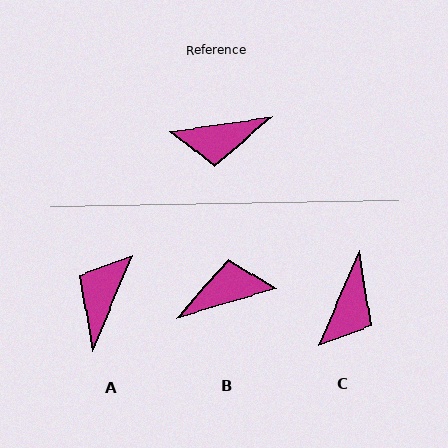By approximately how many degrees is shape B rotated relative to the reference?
Approximately 172 degrees clockwise.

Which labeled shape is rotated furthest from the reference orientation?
B, about 172 degrees away.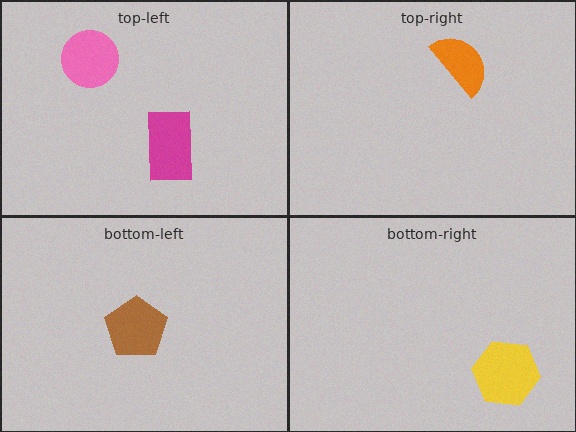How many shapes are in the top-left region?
2.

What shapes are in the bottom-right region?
The yellow hexagon.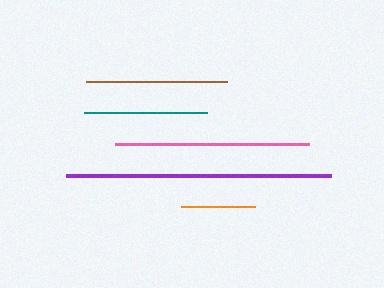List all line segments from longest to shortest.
From longest to shortest: purple, pink, brown, teal, orange.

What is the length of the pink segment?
The pink segment is approximately 194 pixels long.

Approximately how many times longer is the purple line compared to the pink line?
The purple line is approximately 1.4 times the length of the pink line.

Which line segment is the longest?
The purple line is the longest at approximately 265 pixels.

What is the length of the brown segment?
The brown segment is approximately 142 pixels long.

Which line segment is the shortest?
The orange line is the shortest at approximately 73 pixels.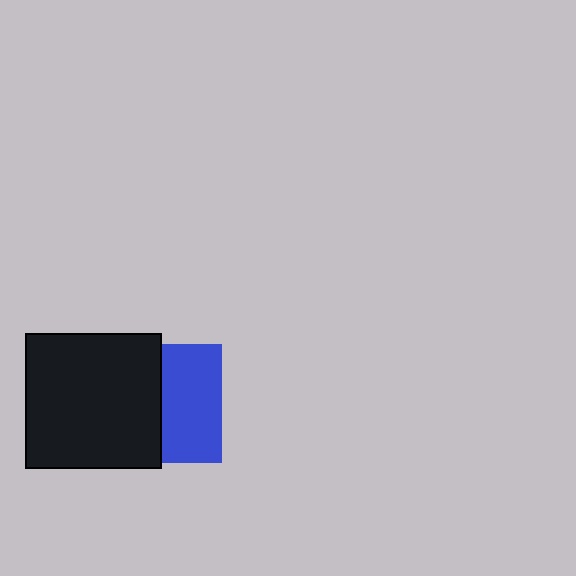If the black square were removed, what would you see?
You would see the complete blue square.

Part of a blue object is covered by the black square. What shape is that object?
It is a square.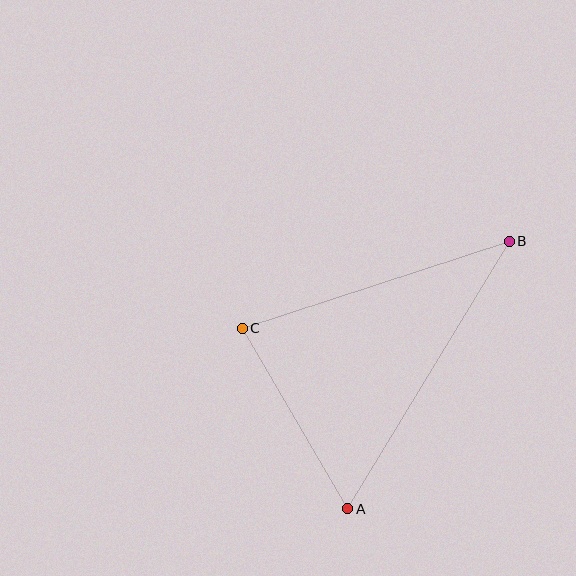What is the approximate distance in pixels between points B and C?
The distance between B and C is approximately 281 pixels.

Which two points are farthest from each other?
Points A and B are farthest from each other.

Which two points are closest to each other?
Points A and C are closest to each other.